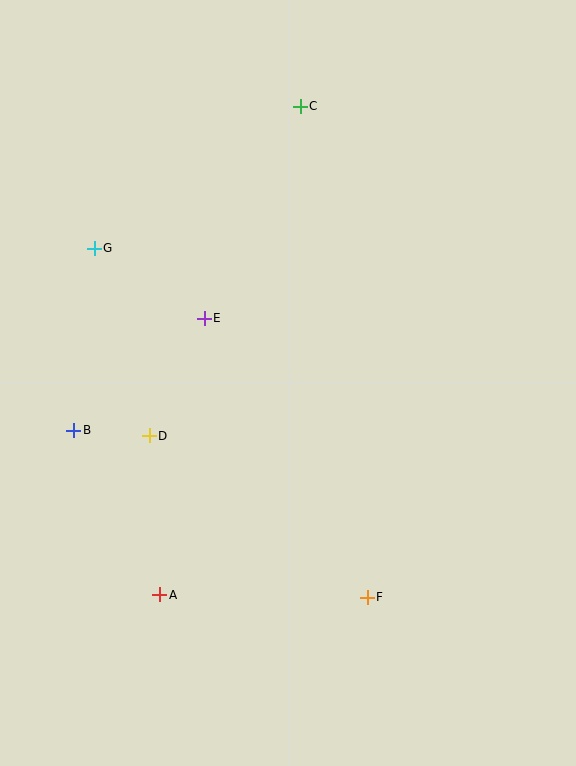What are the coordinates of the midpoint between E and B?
The midpoint between E and B is at (139, 374).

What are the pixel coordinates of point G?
Point G is at (94, 248).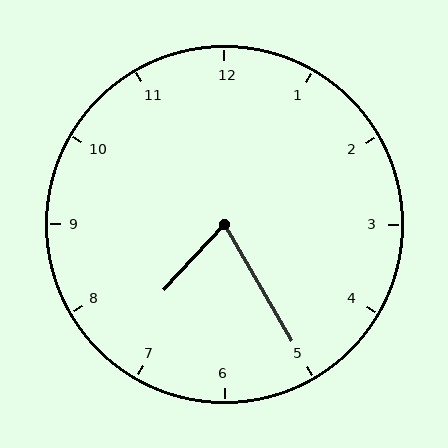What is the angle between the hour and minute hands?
Approximately 72 degrees.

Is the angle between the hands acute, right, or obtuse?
It is acute.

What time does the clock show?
7:25.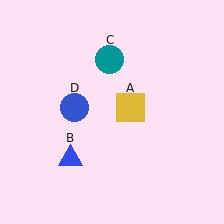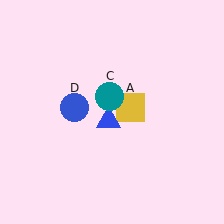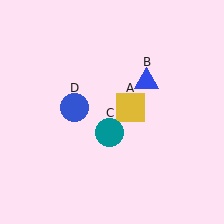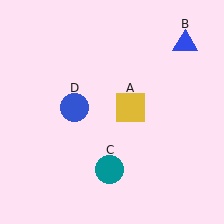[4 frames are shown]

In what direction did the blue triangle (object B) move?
The blue triangle (object B) moved up and to the right.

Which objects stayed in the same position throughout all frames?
Yellow square (object A) and blue circle (object D) remained stationary.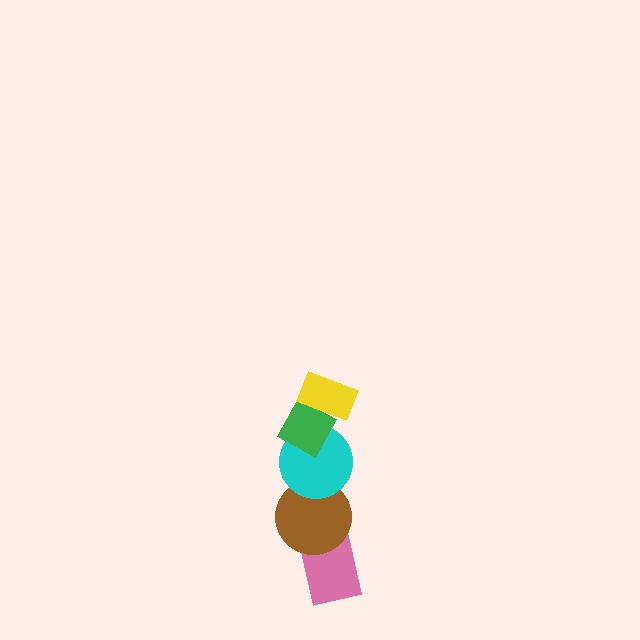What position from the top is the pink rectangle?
The pink rectangle is 5th from the top.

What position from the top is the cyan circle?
The cyan circle is 3rd from the top.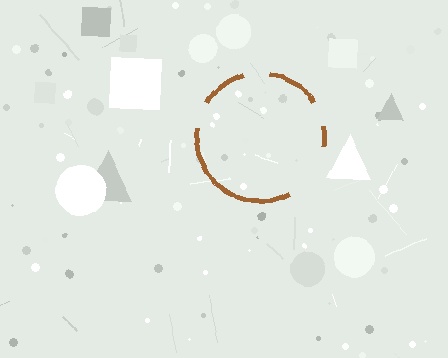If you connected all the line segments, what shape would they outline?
They would outline a circle.